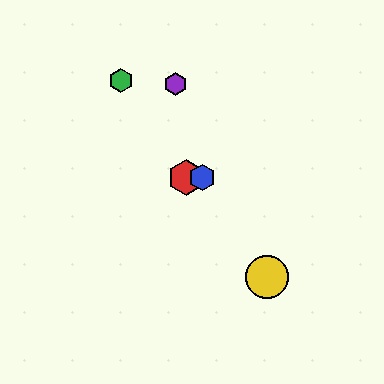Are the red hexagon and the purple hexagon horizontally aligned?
No, the red hexagon is at y≈177 and the purple hexagon is at y≈84.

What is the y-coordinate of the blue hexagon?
The blue hexagon is at y≈177.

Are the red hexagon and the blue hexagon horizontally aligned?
Yes, both are at y≈177.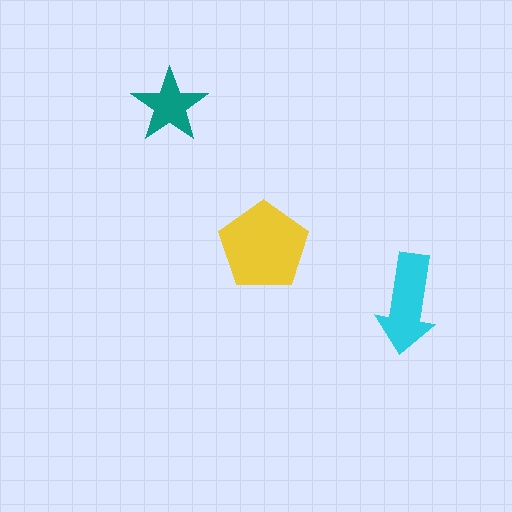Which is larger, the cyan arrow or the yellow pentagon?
The yellow pentagon.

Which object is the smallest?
The teal star.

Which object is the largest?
The yellow pentagon.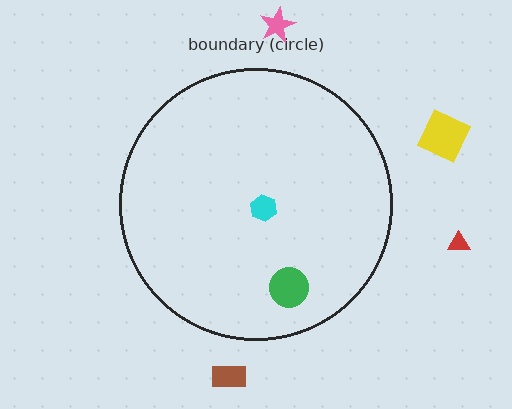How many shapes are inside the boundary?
2 inside, 4 outside.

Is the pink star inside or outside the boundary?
Outside.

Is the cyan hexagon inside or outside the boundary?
Inside.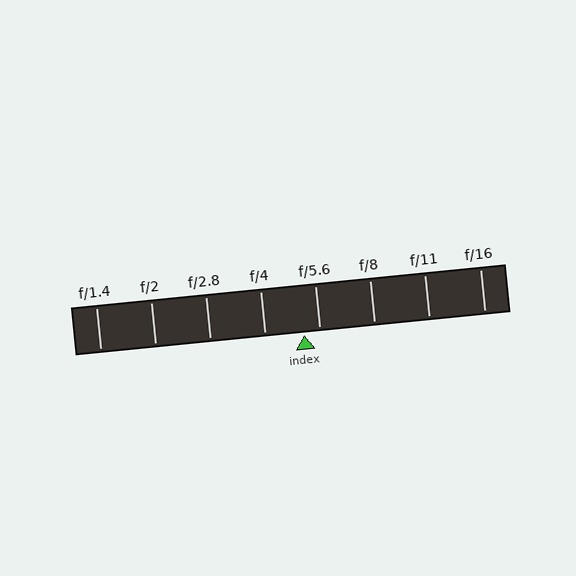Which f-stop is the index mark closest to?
The index mark is closest to f/5.6.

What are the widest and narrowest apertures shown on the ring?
The widest aperture shown is f/1.4 and the narrowest is f/16.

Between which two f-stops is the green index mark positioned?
The index mark is between f/4 and f/5.6.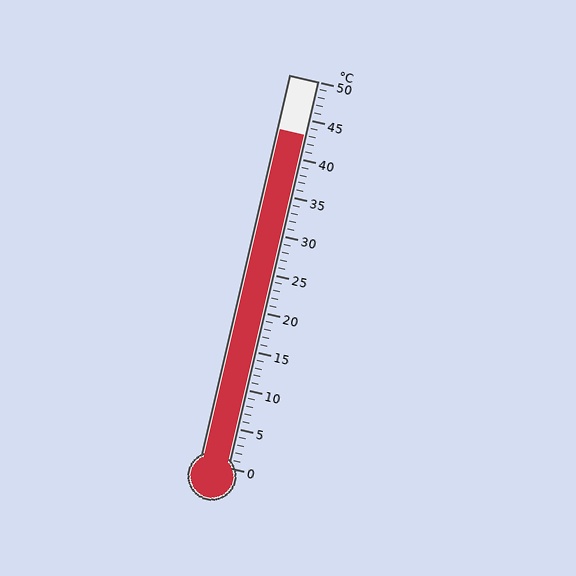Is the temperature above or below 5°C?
The temperature is above 5°C.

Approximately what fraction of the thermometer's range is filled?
The thermometer is filled to approximately 85% of its range.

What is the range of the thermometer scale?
The thermometer scale ranges from 0°C to 50°C.